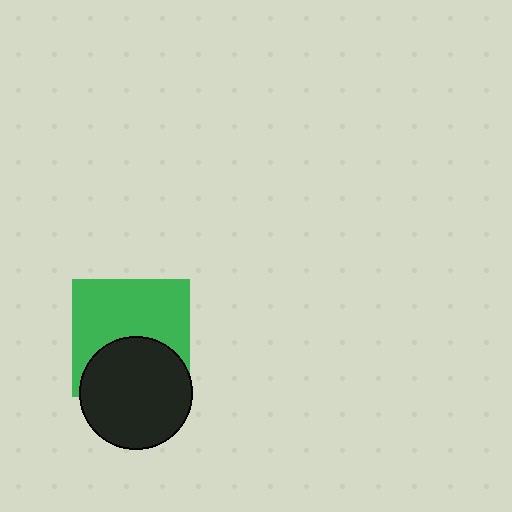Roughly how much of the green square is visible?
About half of it is visible (roughly 60%).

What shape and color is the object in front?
The object in front is a black circle.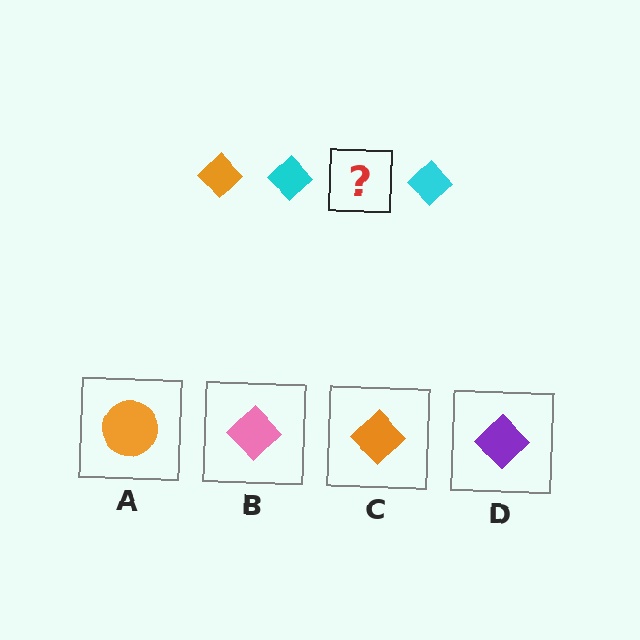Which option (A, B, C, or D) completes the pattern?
C.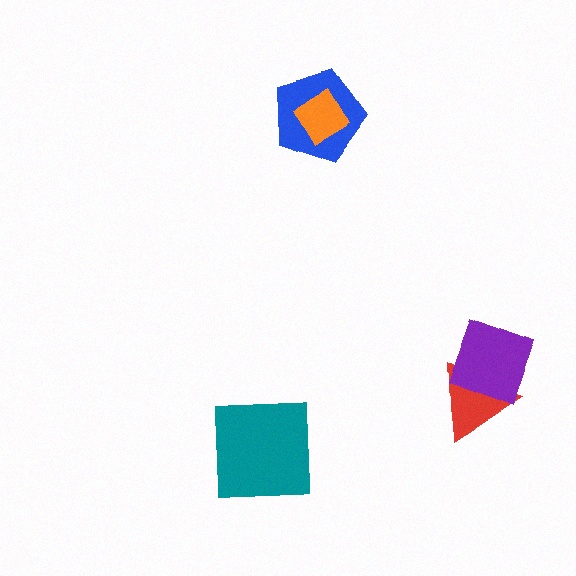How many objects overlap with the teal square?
0 objects overlap with the teal square.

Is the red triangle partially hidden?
Yes, it is partially covered by another shape.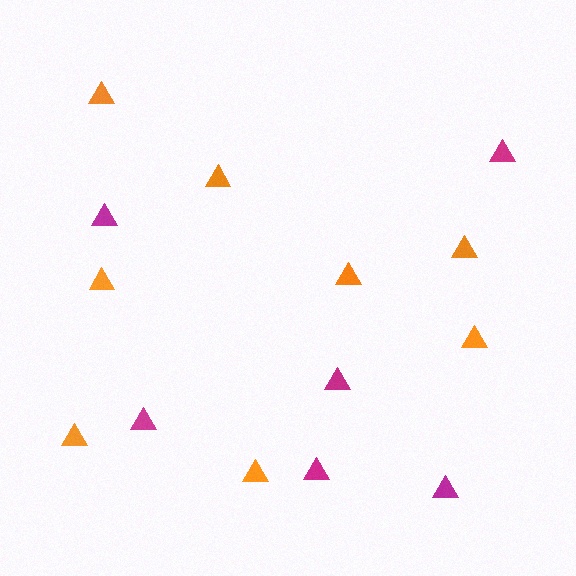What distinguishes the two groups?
There are 2 groups: one group of magenta triangles (6) and one group of orange triangles (8).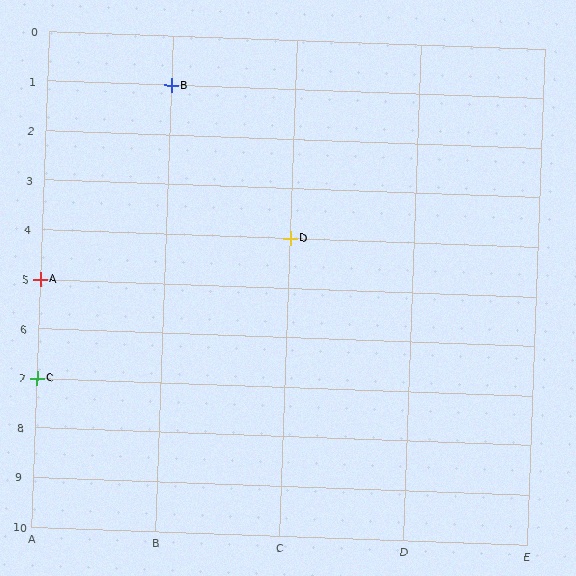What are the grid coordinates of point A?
Point A is at grid coordinates (A, 5).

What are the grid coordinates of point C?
Point C is at grid coordinates (A, 7).